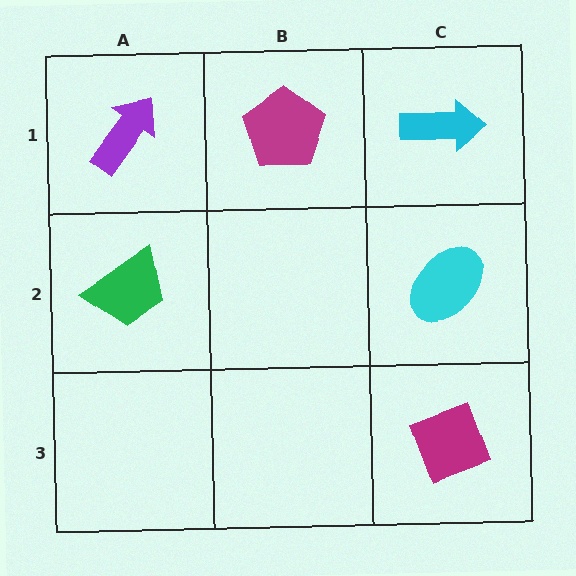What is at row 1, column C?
A cyan arrow.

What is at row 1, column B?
A magenta pentagon.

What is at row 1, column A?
A purple arrow.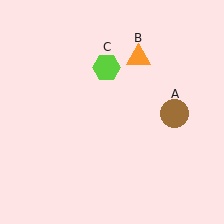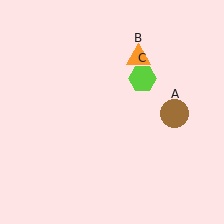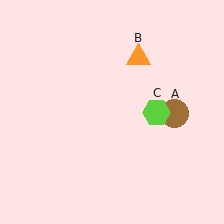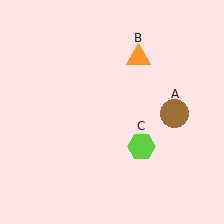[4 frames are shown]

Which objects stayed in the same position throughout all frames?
Brown circle (object A) and orange triangle (object B) remained stationary.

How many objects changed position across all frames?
1 object changed position: lime hexagon (object C).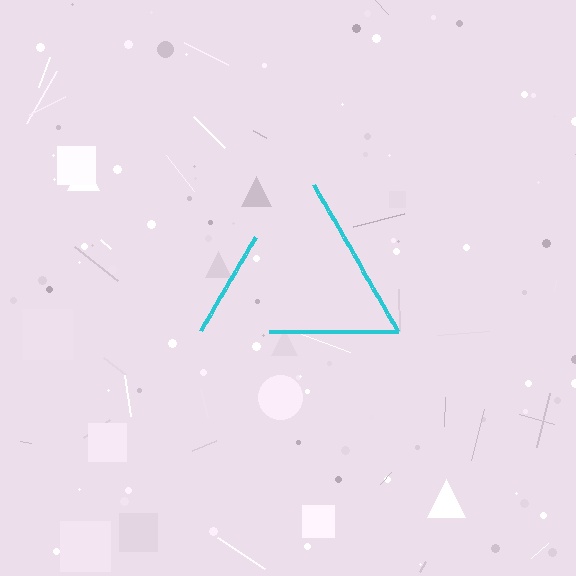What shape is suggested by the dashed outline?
The dashed outline suggests a triangle.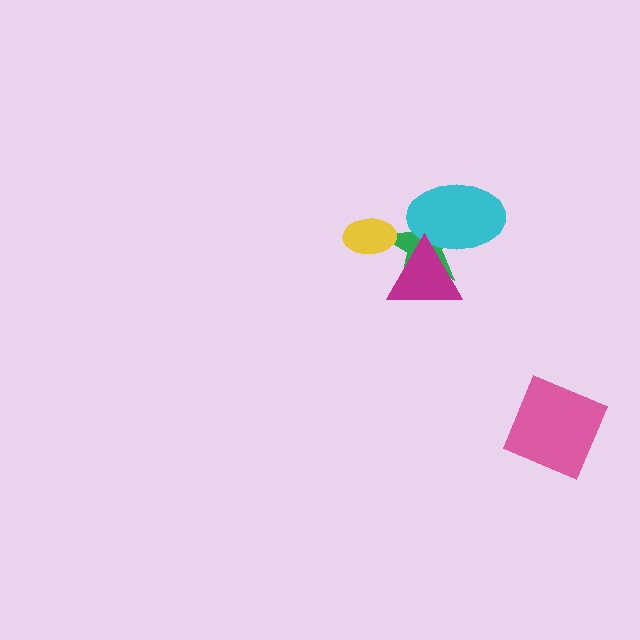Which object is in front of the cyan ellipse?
The magenta triangle is in front of the cyan ellipse.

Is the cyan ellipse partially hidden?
Yes, it is partially covered by another shape.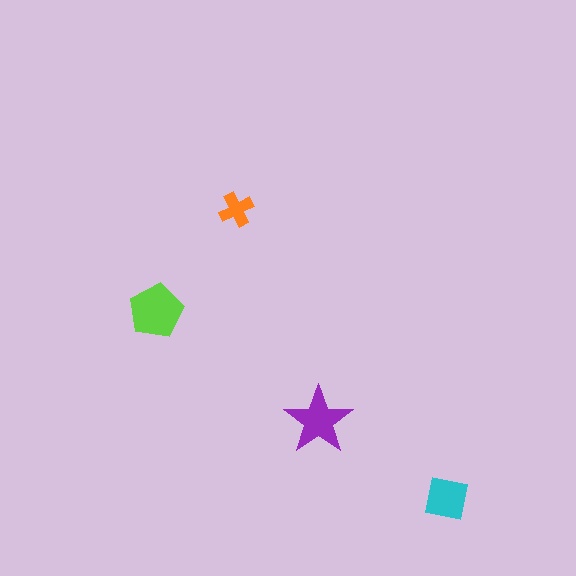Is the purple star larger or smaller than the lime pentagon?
Smaller.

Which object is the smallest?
The orange cross.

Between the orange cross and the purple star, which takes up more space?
The purple star.